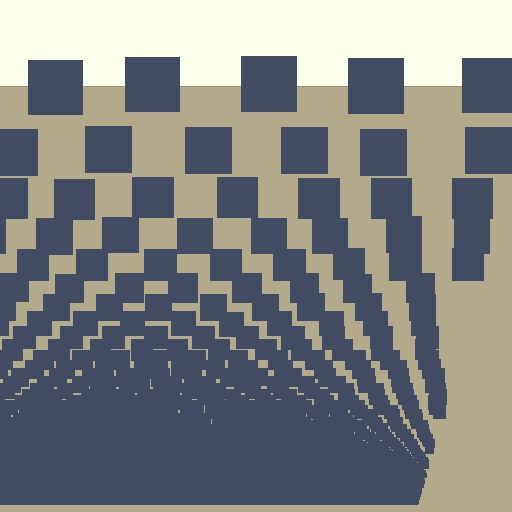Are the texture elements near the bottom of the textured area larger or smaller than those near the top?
Smaller. The gradient is inverted — elements near the bottom are smaller and denser.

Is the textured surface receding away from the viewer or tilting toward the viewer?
The surface appears to tilt toward the viewer. Texture elements get larger and sparser toward the top.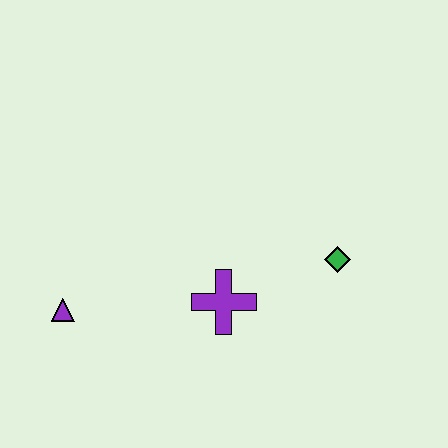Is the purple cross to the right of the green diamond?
No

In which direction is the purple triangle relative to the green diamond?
The purple triangle is to the left of the green diamond.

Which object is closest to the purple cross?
The green diamond is closest to the purple cross.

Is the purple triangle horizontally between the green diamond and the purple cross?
No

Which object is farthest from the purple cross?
The purple triangle is farthest from the purple cross.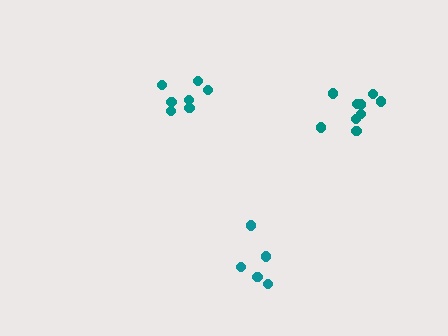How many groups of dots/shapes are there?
There are 3 groups.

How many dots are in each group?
Group 1: 7 dots, Group 2: 9 dots, Group 3: 5 dots (21 total).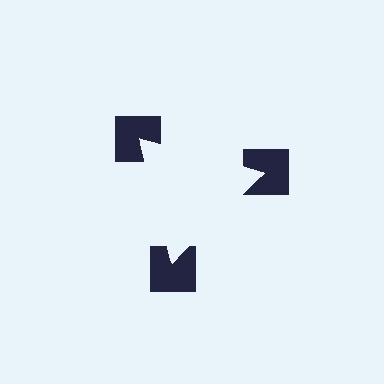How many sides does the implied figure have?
3 sides.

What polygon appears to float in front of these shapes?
An illusory triangle — its edges are inferred from the aligned wedge cuts in the notched squares, not physically drawn.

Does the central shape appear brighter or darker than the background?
It typically appears slightly brighter than the background, even though no actual brightness change is drawn.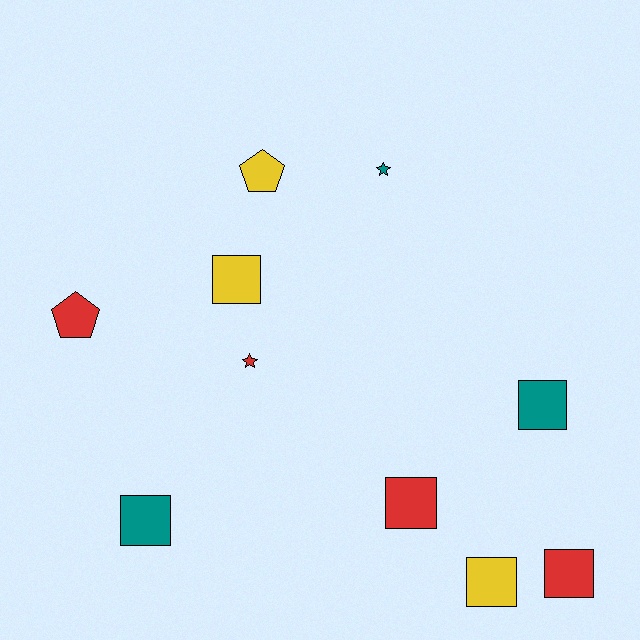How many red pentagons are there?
There is 1 red pentagon.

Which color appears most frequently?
Red, with 4 objects.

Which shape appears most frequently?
Square, with 6 objects.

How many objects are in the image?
There are 10 objects.